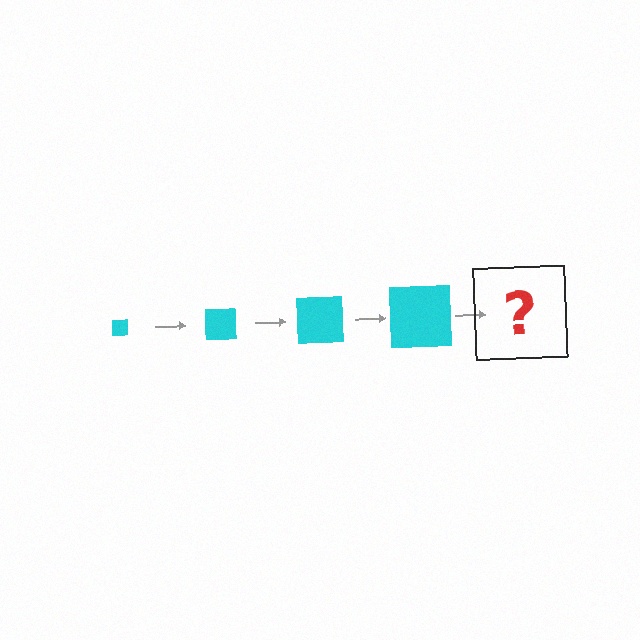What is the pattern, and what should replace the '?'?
The pattern is that the square gets progressively larger each step. The '?' should be a cyan square, larger than the previous one.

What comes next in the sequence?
The next element should be a cyan square, larger than the previous one.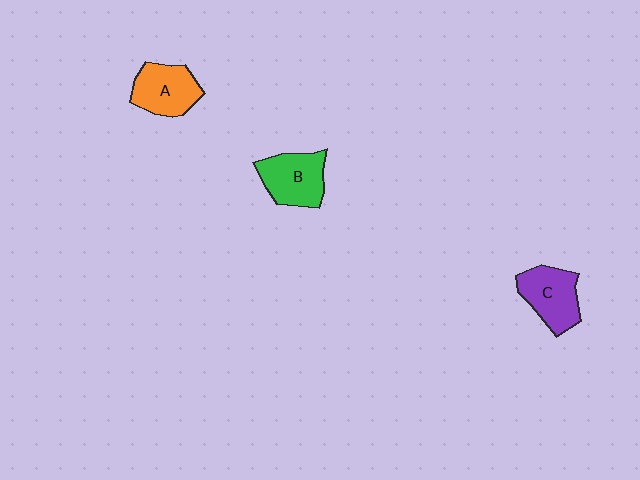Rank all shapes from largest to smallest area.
From largest to smallest: B (green), C (purple), A (orange).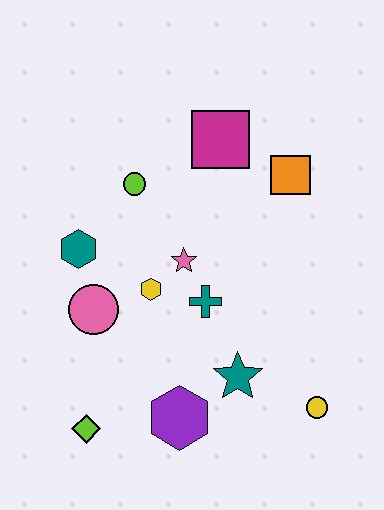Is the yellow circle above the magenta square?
No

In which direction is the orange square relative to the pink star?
The orange square is to the right of the pink star.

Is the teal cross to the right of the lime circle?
Yes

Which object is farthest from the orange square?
The lime diamond is farthest from the orange square.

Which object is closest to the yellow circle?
The teal star is closest to the yellow circle.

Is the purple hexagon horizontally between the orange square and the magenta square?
No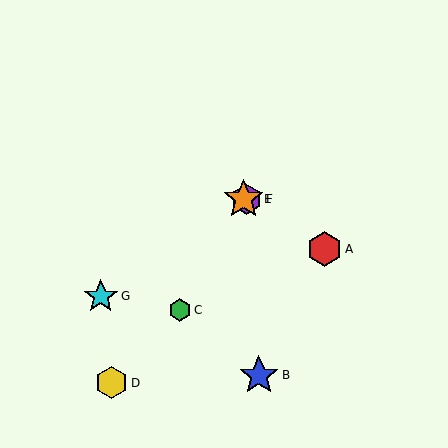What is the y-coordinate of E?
Object E is at y≈199.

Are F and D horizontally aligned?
No, F is at y≈199 and D is at y≈383.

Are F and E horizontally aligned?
Yes, both are at y≈199.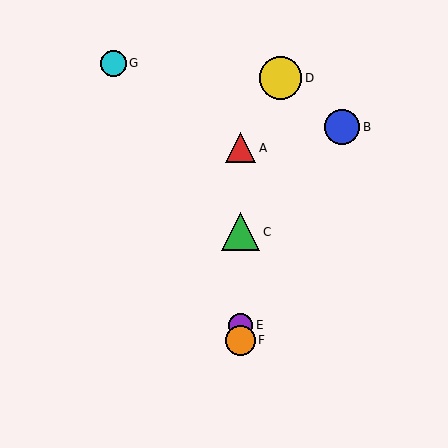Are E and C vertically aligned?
Yes, both are at x≈241.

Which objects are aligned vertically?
Objects A, C, E, F are aligned vertically.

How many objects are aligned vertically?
4 objects (A, C, E, F) are aligned vertically.